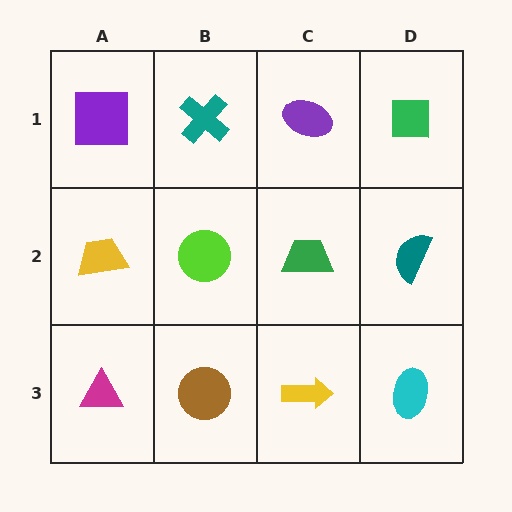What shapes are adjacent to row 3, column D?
A teal semicircle (row 2, column D), a yellow arrow (row 3, column C).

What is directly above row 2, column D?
A green square.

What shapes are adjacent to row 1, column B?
A lime circle (row 2, column B), a purple square (row 1, column A), a purple ellipse (row 1, column C).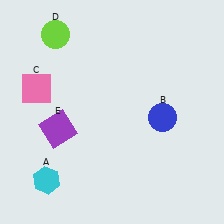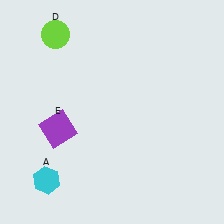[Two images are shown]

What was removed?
The blue circle (B), the pink square (C) were removed in Image 2.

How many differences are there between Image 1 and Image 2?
There are 2 differences between the two images.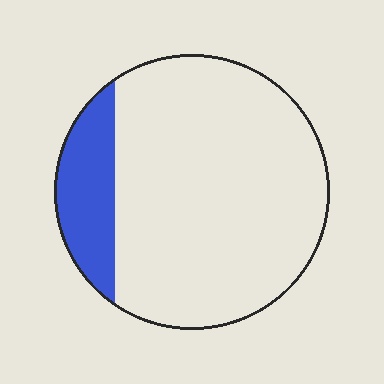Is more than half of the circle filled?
No.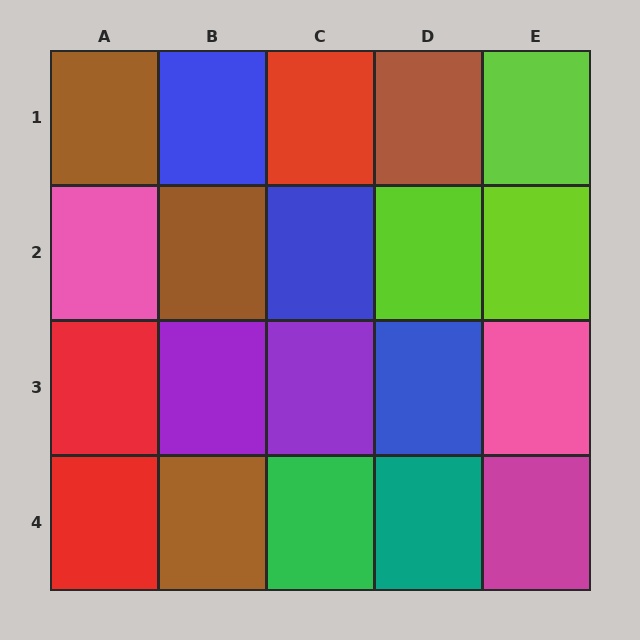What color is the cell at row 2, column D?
Lime.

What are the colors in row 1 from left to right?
Brown, blue, red, brown, lime.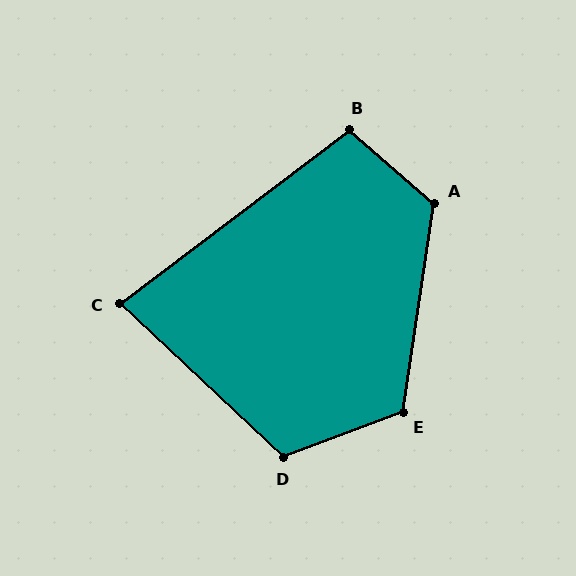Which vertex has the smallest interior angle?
C, at approximately 80 degrees.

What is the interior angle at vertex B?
Approximately 102 degrees (obtuse).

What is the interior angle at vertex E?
Approximately 119 degrees (obtuse).